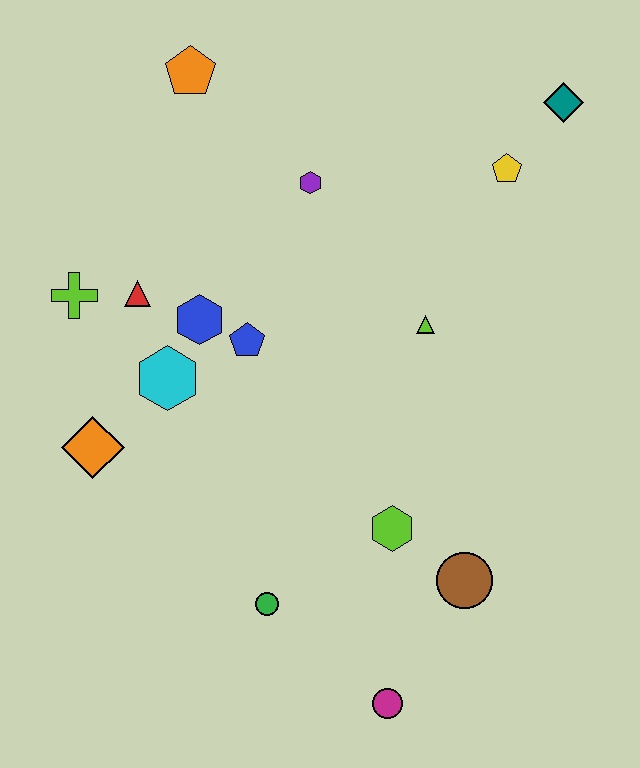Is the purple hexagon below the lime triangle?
No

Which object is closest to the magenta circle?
The brown circle is closest to the magenta circle.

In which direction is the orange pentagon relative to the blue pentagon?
The orange pentagon is above the blue pentagon.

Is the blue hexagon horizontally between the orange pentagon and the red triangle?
No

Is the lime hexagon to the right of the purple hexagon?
Yes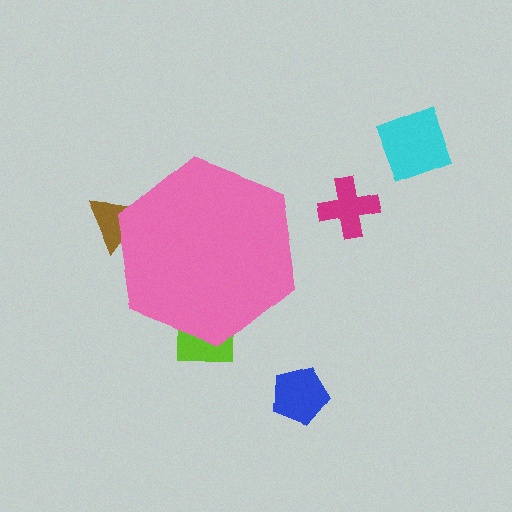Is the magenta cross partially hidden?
No, the magenta cross is fully visible.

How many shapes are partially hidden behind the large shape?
2 shapes are partially hidden.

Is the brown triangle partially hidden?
Yes, the brown triangle is partially hidden behind the pink hexagon.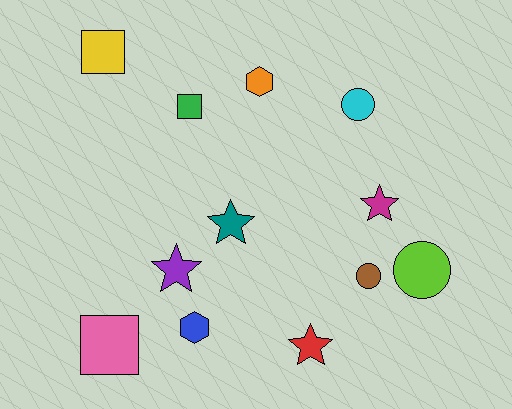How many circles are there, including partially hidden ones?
There are 3 circles.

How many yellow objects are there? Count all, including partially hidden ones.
There is 1 yellow object.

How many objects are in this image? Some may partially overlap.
There are 12 objects.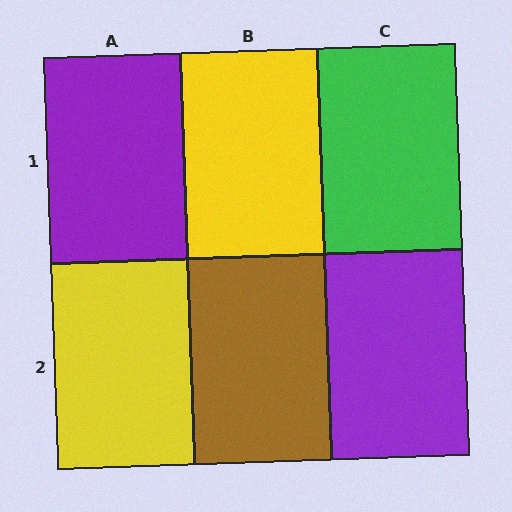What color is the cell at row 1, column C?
Green.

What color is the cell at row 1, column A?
Purple.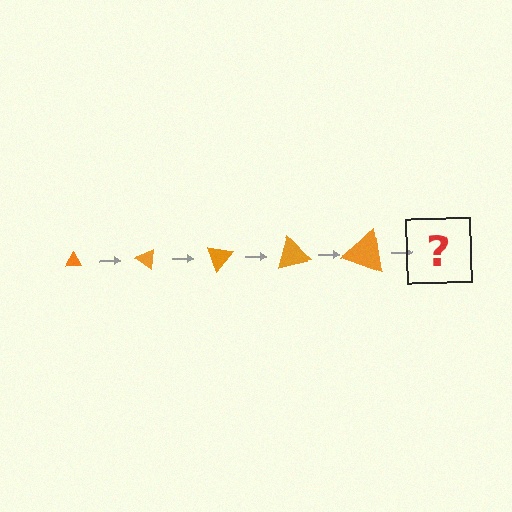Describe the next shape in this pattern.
It should be a triangle, larger than the previous one and rotated 175 degrees from the start.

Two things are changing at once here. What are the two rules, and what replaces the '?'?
The two rules are that the triangle grows larger each step and it rotates 35 degrees each step. The '?' should be a triangle, larger than the previous one and rotated 175 degrees from the start.